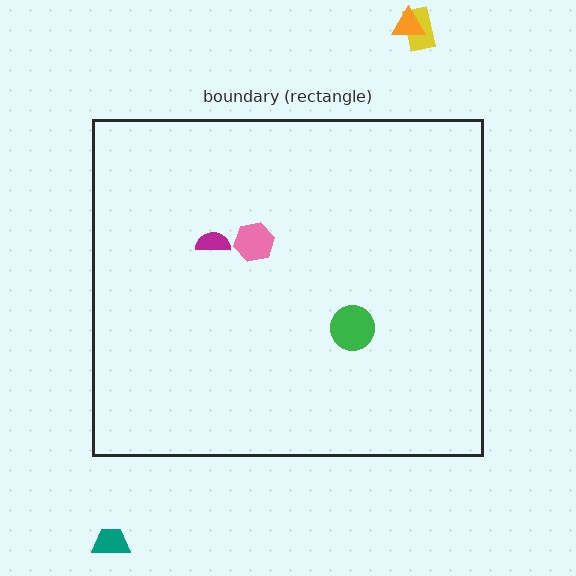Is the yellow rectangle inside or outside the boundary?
Outside.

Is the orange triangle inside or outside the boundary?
Outside.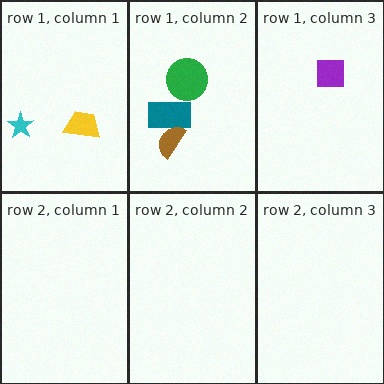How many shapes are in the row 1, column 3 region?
1.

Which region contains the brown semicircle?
The row 1, column 2 region.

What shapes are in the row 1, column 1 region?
The yellow trapezoid, the cyan star.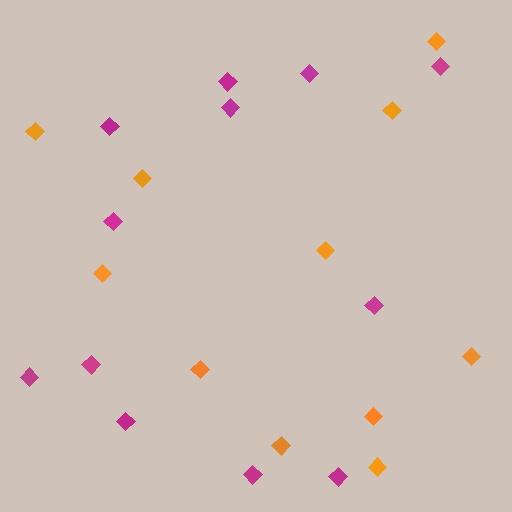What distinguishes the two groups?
There are 2 groups: one group of magenta diamonds (12) and one group of orange diamonds (11).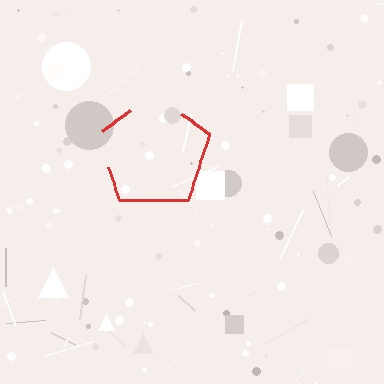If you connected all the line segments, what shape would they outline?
They would outline a pentagon.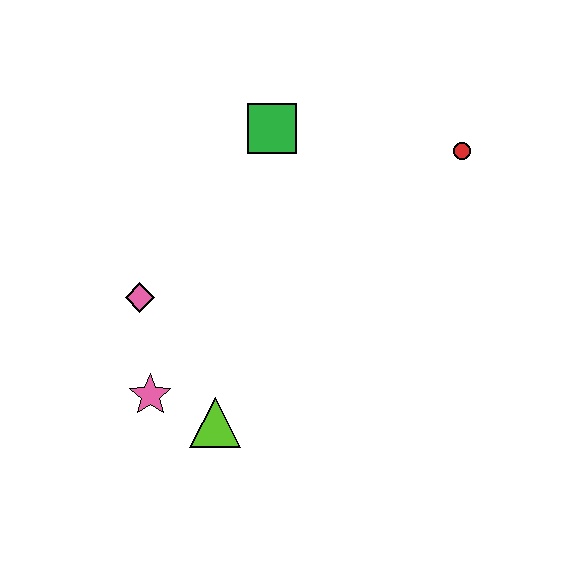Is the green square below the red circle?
No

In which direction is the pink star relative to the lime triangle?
The pink star is to the left of the lime triangle.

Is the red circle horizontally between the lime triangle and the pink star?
No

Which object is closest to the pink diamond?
The pink star is closest to the pink diamond.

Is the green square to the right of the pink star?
Yes